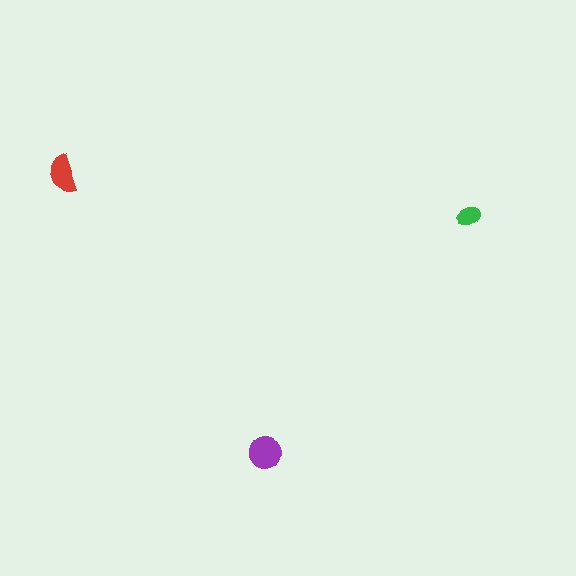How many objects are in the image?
There are 3 objects in the image.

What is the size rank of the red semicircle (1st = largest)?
2nd.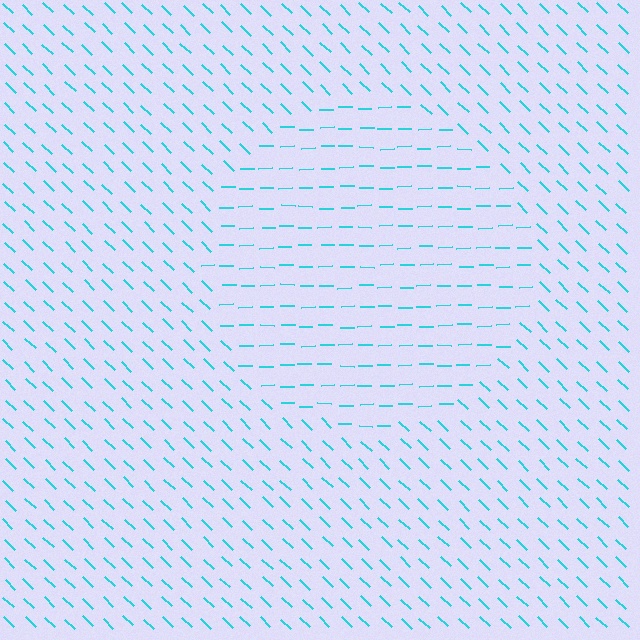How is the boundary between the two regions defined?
The boundary is defined purely by a change in line orientation (approximately 45 degrees difference). All lines are the same color and thickness.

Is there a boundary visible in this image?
Yes, there is a texture boundary formed by a change in line orientation.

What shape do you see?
I see a circle.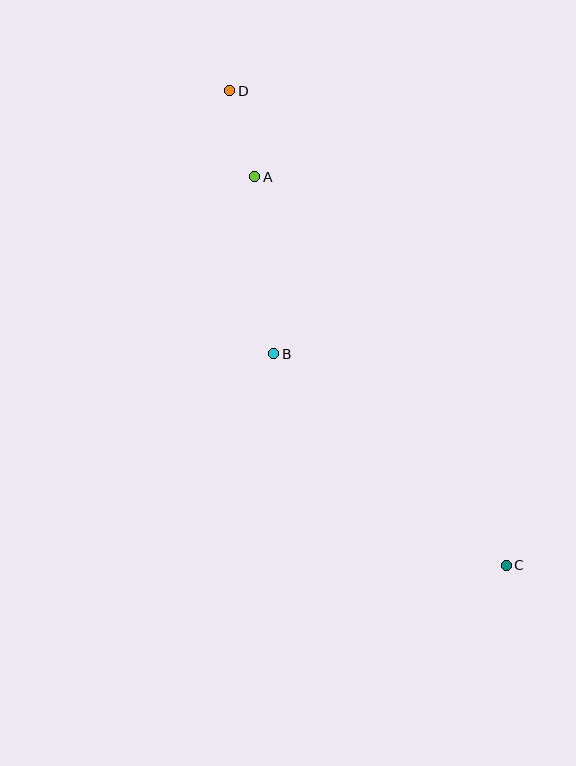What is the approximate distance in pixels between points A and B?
The distance between A and B is approximately 178 pixels.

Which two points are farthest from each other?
Points C and D are farthest from each other.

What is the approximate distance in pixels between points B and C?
The distance between B and C is approximately 314 pixels.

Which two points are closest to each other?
Points A and D are closest to each other.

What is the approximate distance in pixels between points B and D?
The distance between B and D is approximately 267 pixels.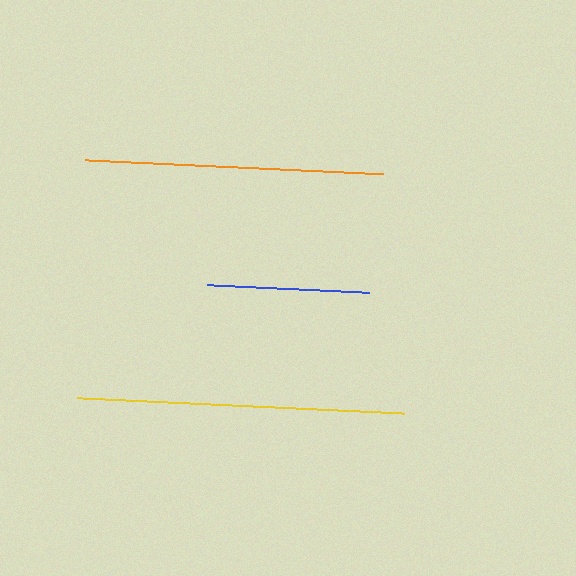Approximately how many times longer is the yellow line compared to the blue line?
The yellow line is approximately 2.0 times the length of the blue line.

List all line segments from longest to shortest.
From longest to shortest: yellow, orange, blue.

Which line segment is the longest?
The yellow line is the longest at approximately 328 pixels.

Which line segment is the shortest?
The blue line is the shortest at approximately 162 pixels.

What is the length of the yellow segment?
The yellow segment is approximately 328 pixels long.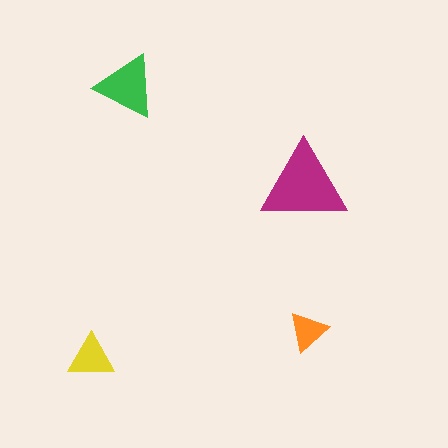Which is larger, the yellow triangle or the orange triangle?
The yellow one.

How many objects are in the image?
There are 4 objects in the image.